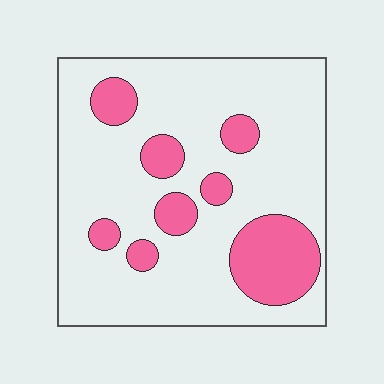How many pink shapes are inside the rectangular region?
8.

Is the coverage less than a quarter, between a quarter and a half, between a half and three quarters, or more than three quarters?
Less than a quarter.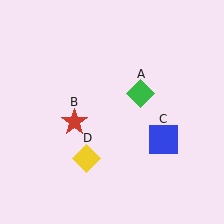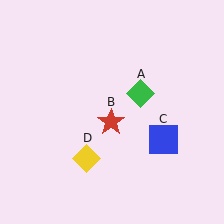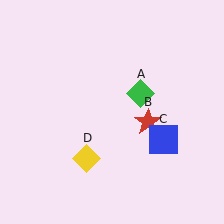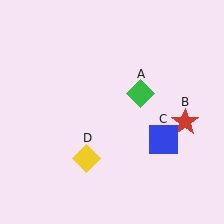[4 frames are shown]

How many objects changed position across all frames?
1 object changed position: red star (object B).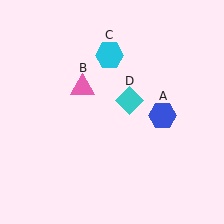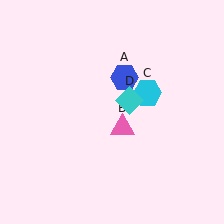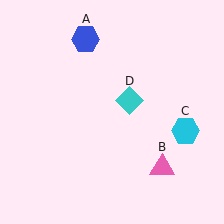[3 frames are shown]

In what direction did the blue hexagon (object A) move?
The blue hexagon (object A) moved up and to the left.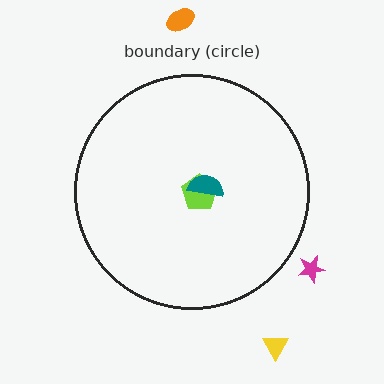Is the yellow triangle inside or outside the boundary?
Outside.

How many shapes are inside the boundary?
2 inside, 3 outside.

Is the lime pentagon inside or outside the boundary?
Inside.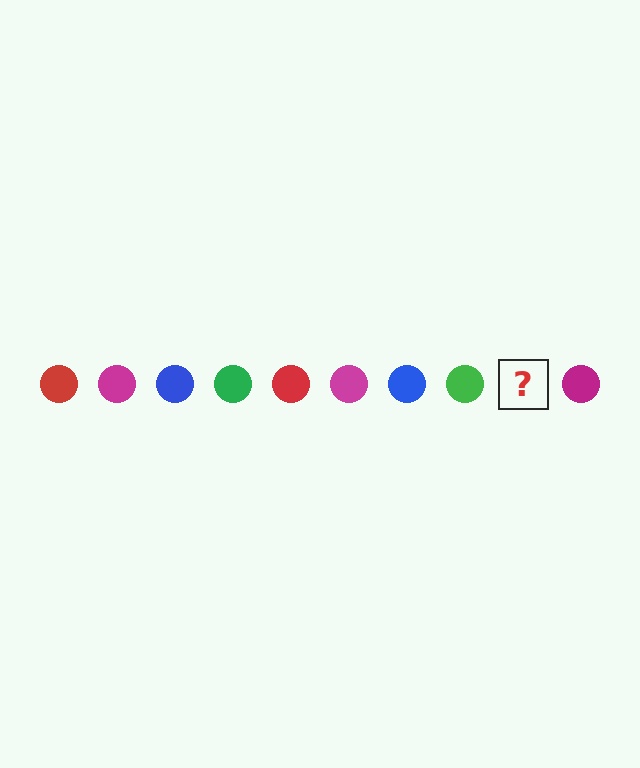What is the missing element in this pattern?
The missing element is a red circle.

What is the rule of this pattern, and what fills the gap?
The rule is that the pattern cycles through red, magenta, blue, green circles. The gap should be filled with a red circle.